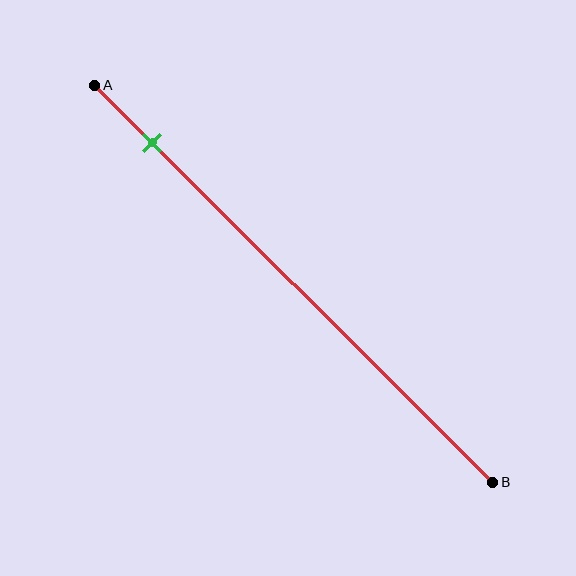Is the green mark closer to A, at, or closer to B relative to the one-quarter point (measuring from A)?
The green mark is closer to point A than the one-quarter point of segment AB.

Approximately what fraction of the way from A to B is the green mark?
The green mark is approximately 15% of the way from A to B.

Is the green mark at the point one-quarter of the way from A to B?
No, the mark is at about 15% from A, not at the 25% one-quarter point.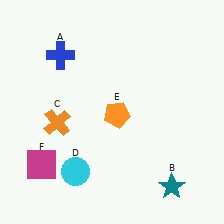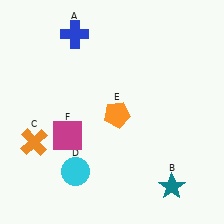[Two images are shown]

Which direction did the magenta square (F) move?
The magenta square (F) moved up.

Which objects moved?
The objects that moved are: the blue cross (A), the orange cross (C), the magenta square (F).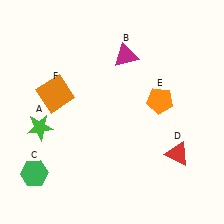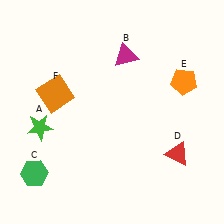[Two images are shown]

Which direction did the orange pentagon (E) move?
The orange pentagon (E) moved right.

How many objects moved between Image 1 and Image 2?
1 object moved between the two images.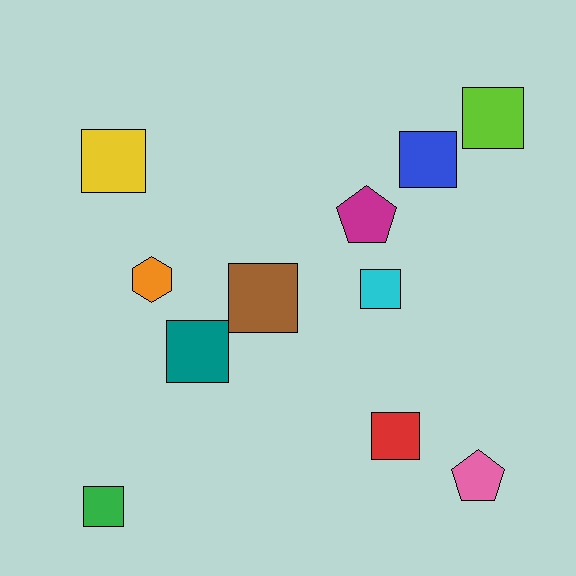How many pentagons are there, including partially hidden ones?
There are 2 pentagons.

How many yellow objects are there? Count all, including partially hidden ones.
There is 1 yellow object.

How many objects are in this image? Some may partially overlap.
There are 11 objects.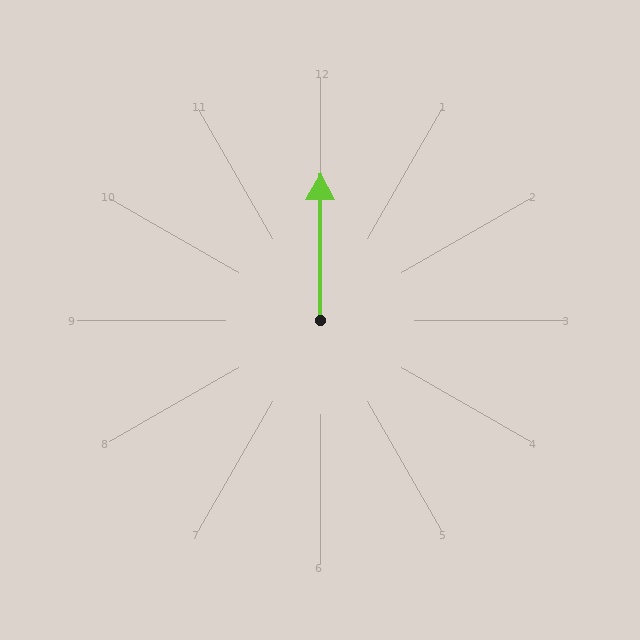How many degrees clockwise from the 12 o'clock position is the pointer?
Approximately 0 degrees.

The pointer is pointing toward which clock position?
Roughly 12 o'clock.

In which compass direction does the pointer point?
North.